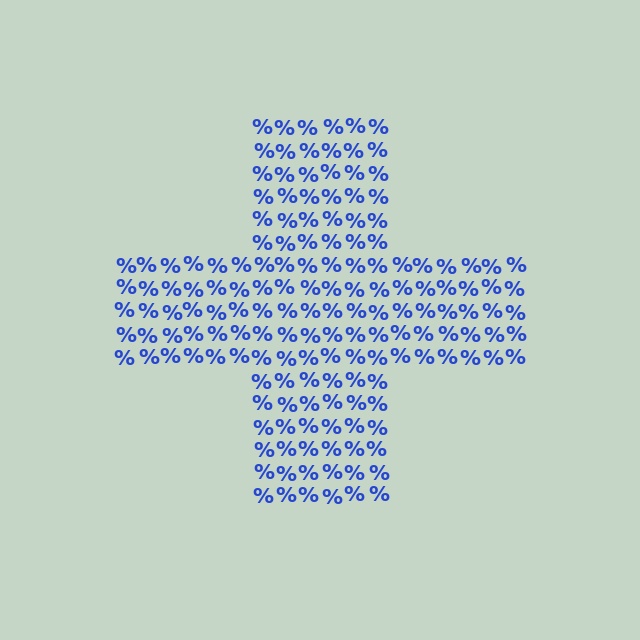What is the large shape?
The large shape is a cross.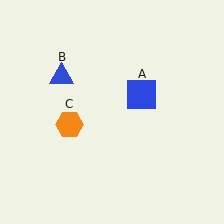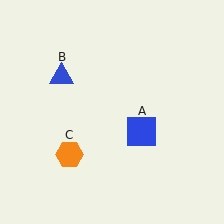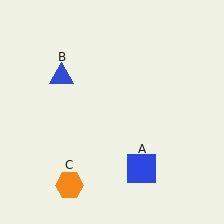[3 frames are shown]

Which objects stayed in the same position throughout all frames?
Blue triangle (object B) remained stationary.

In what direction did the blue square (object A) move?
The blue square (object A) moved down.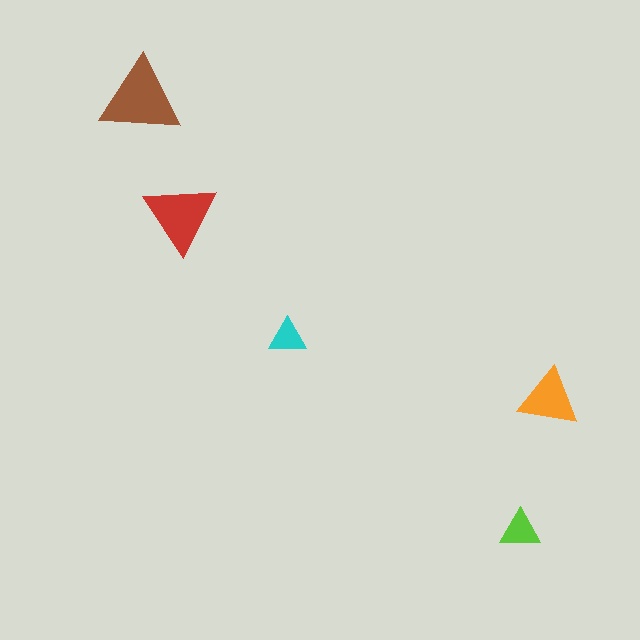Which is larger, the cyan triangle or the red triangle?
The red one.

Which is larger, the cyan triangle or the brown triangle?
The brown one.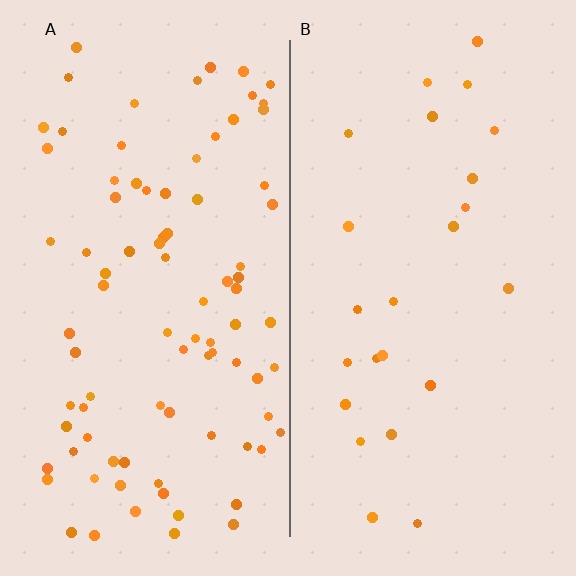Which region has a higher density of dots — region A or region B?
A (the left).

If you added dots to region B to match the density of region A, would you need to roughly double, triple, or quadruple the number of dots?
Approximately quadruple.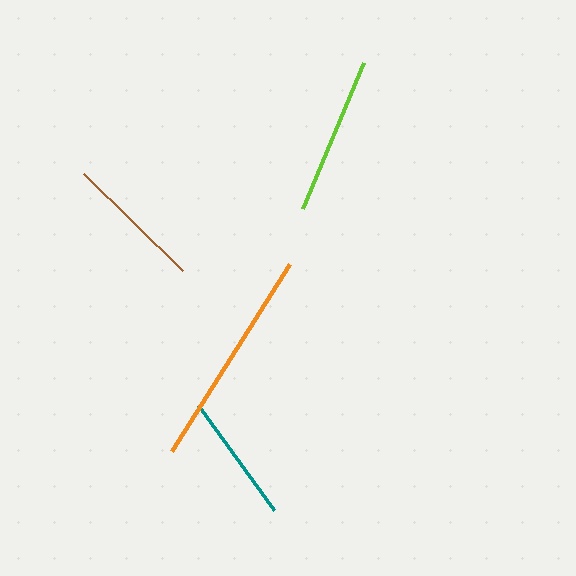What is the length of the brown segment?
The brown segment is approximately 138 pixels long.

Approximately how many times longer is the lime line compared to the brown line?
The lime line is approximately 1.1 times the length of the brown line.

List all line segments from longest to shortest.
From longest to shortest: orange, lime, brown, teal.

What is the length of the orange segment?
The orange segment is approximately 222 pixels long.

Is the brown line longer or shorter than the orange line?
The orange line is longer than the brown line.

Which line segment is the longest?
The orange line is the longest at approximately 222 pixels.